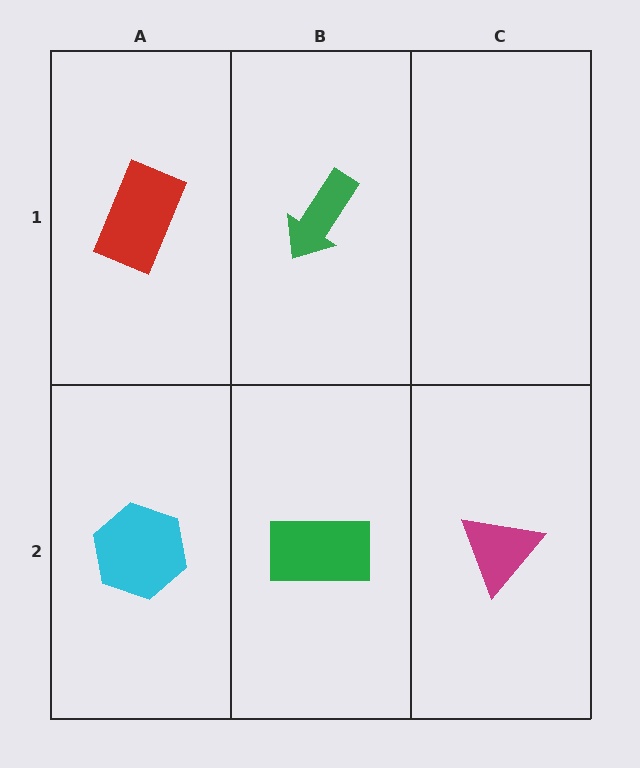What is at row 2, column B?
A green rectangle.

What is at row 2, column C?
A magenta triangle.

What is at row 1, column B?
A green arrow.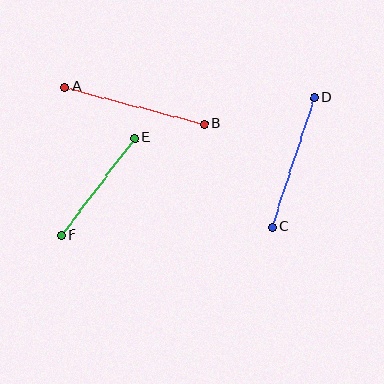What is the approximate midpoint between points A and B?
The midpoint is at approximately (134, 106) pixels.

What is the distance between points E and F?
The distance is approximately 122 pixels.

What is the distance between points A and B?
The distance is approximately 144 pixels.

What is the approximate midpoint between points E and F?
The midpoint is at approximately (98, 186) pixels.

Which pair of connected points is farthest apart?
Points A and B are farthest apart.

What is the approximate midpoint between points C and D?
The midpoint is at approximately (293, 162) pixels.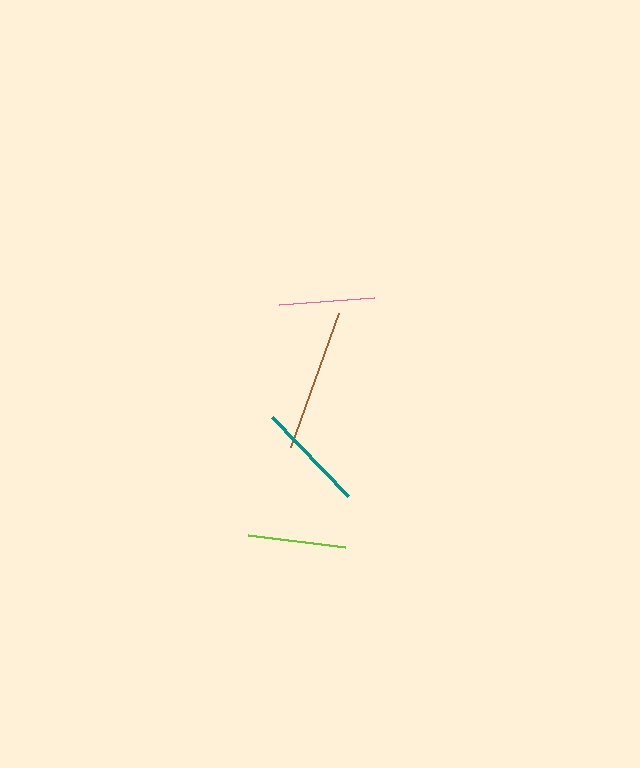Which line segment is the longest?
The brown line is the longest at approximately 142 pixels.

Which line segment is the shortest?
The pink line is the shortest at approximately 96 pixels.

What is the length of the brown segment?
The brown segment is approximately 142 pixels long.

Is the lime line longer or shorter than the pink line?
The lime line is longer than the pink line.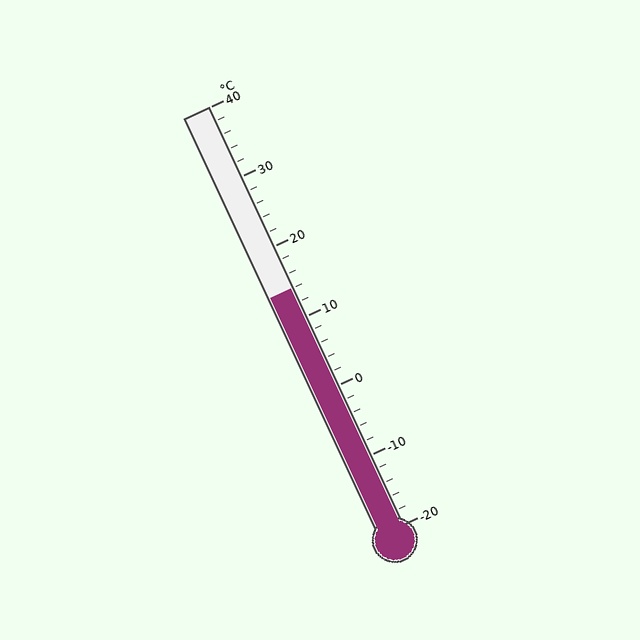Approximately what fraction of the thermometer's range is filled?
The thermometer is filled to approximately 55% of its range.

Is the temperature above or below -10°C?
The temperature is above -10°C.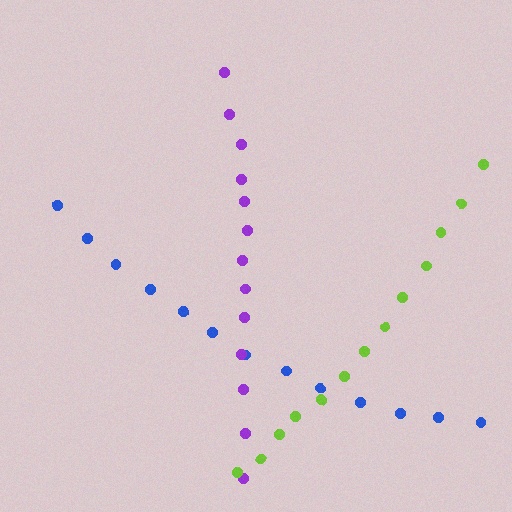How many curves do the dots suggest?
There are 3 distinct paths.